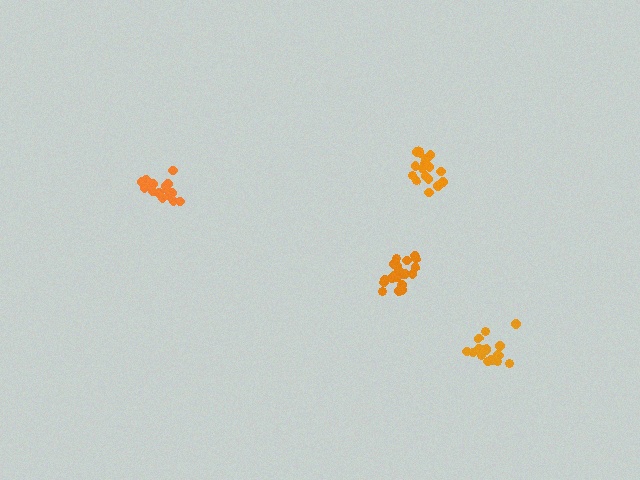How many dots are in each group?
Group 1: 18 dots, Group 2: 20 dots, Group 3: 19 dots, Group 4: 17 dots (74 total).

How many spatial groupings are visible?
There are 4 spatial groupings.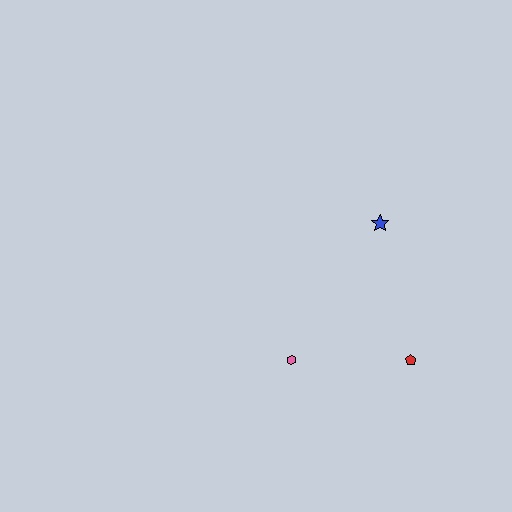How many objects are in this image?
There are 3 objects.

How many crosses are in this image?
There are no crosses.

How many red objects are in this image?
There is 1 red object.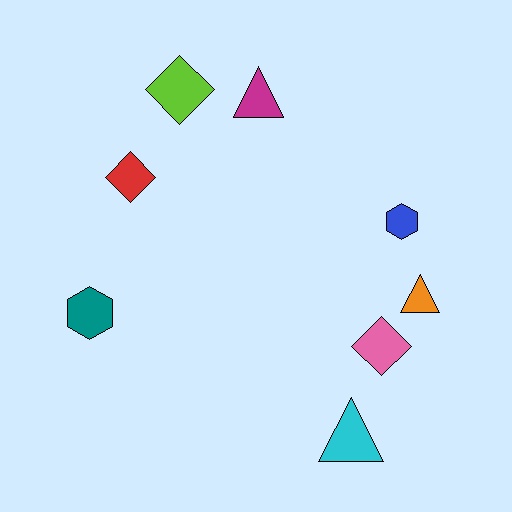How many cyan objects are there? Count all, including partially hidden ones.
There is 1 cyan object.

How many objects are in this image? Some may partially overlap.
There are 8 objects.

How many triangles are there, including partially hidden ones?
There are 3 triangles.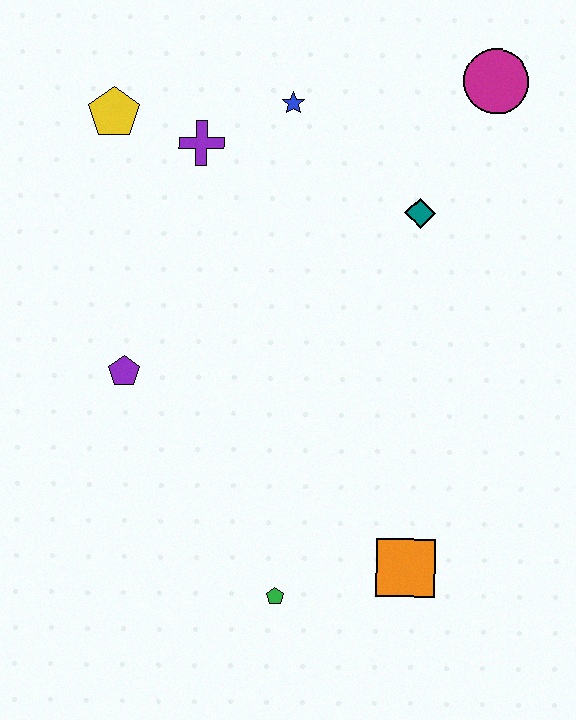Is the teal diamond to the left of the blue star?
No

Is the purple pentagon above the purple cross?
No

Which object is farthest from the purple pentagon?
The magenta circle is farthest from the purple pentagon.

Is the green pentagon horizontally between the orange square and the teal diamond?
No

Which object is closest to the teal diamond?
The magenta circle is closest to the teal diamond.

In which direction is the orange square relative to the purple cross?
The orange square is below the purple cross.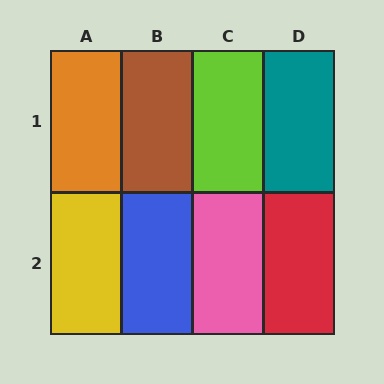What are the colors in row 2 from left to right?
Yellow, blue, pink, red.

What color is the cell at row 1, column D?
Teal.